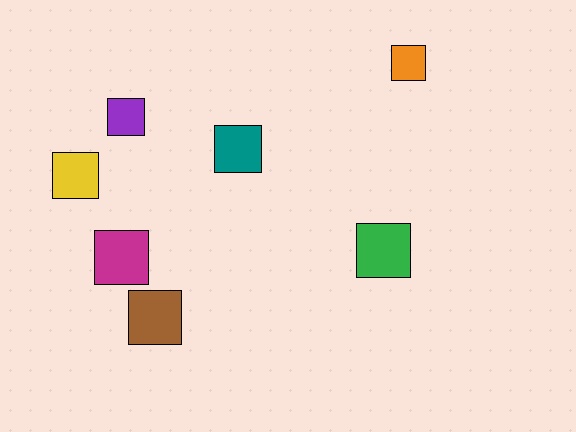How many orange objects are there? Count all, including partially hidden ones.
There is 1 orange object.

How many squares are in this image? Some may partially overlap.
There are 7 squares.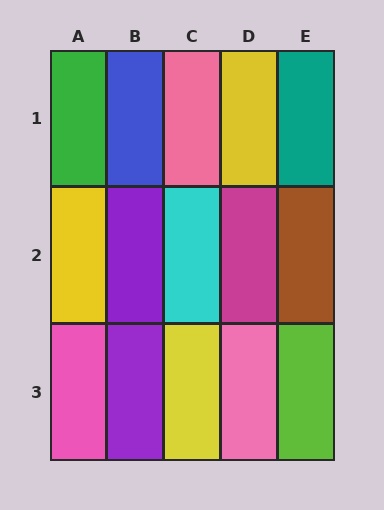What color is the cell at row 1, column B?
Blue.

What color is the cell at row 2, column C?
Cyan.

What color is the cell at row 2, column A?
Yellow.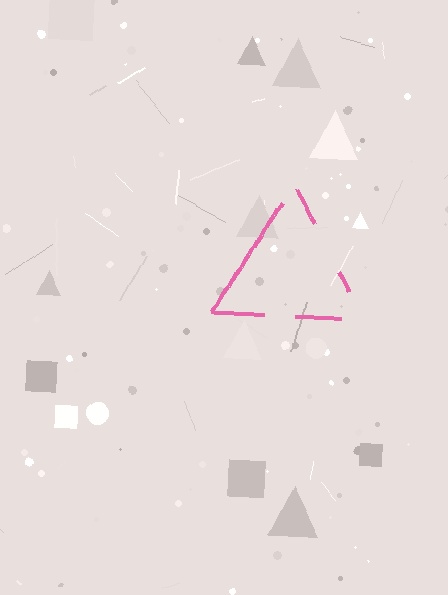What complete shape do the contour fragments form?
The contour fragments form a triangle.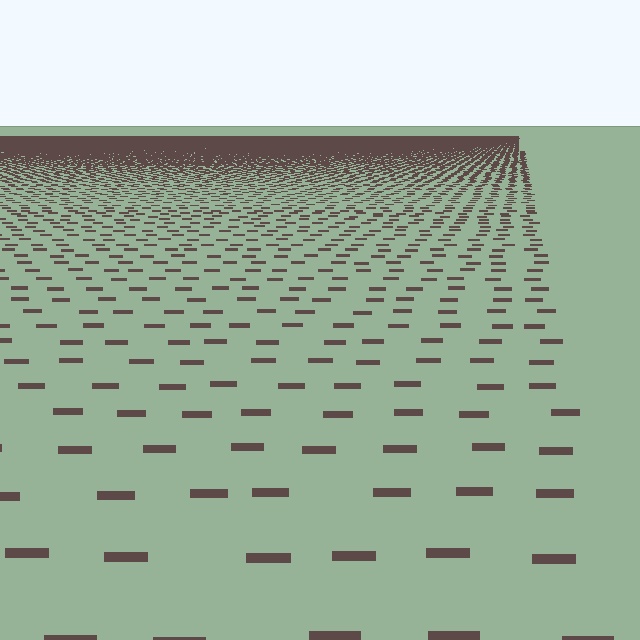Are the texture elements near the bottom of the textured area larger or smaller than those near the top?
Larger. Near the bottom, elements are closer to the viewer and appear at a bigger on-screen size.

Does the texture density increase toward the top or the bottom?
Density increases toward the top.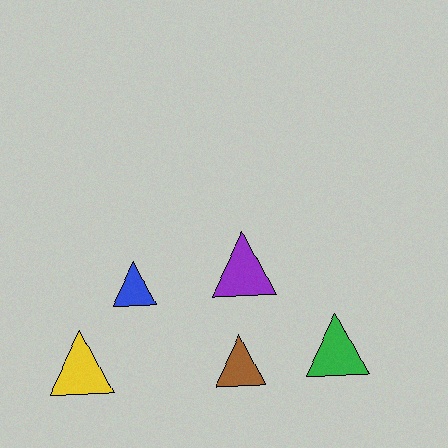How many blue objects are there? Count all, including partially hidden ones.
There is 1 blue object.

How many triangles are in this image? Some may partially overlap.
There are 5 triangles.